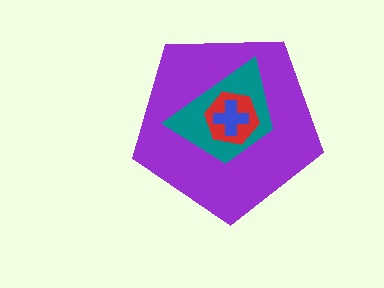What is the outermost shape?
The purple pentagon.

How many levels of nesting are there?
4.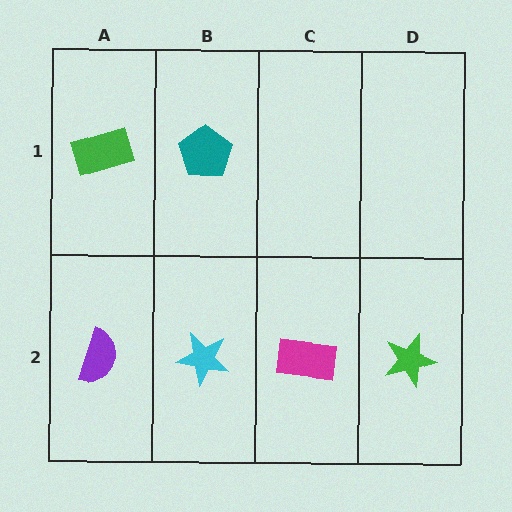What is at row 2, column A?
A purple semicircle.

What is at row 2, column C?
A magenta rectangle.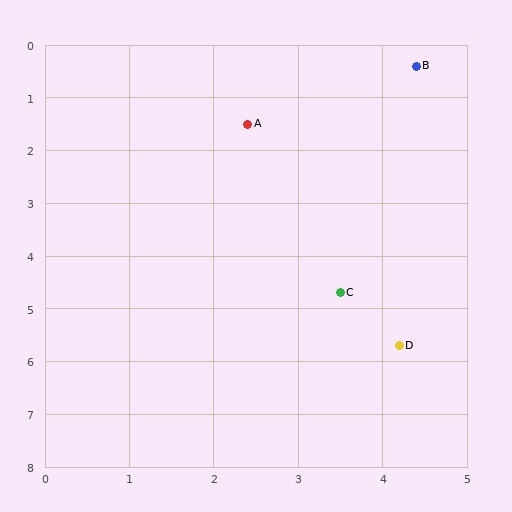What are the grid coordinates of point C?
Point C is at approximately (3.5, 4.7).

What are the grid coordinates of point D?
Point D is at approximately (4.2, 5.7).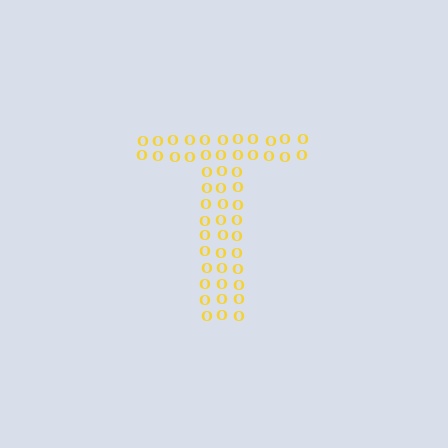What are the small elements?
The small elements are letter O's.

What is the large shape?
The large shape is the letter T.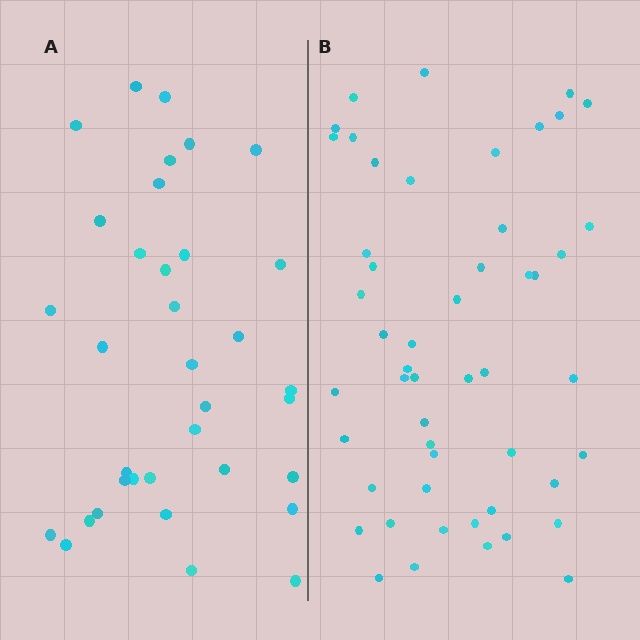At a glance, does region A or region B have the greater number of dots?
Region B (the right region) has more dots.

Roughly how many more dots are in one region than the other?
Region B has approximately 15 more dots than region A.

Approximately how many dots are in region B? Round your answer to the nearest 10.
About 50 dots. (The exact count is 51, which rounds to 50.)